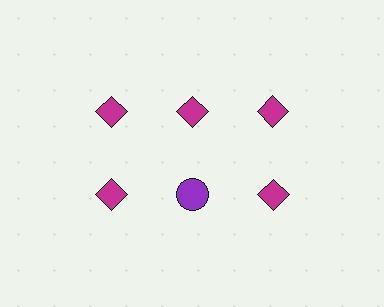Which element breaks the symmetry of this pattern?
The purple circle in the second row, second from left column breaks the symmetry. All other shapes are magenta diamonds.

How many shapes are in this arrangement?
There are 6 shapes arranged in a grid pattern.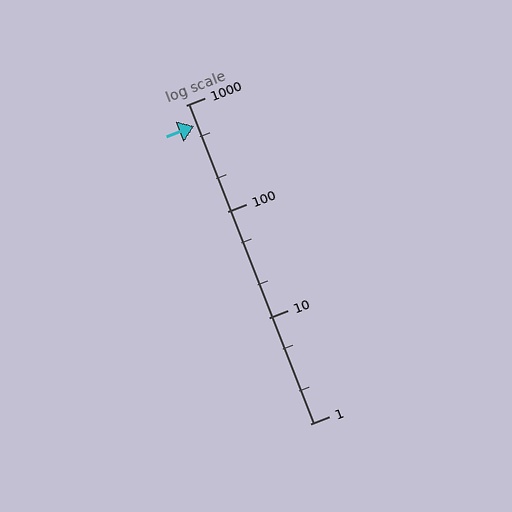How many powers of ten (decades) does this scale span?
The scale spans 3 decades, from 1 to 1000.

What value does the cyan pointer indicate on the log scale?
The pointer indicates approximately 640.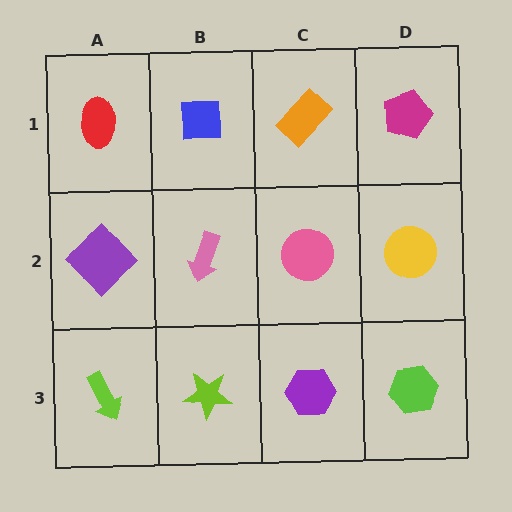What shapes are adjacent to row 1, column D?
A yellow circle (row 2, column D), an orange rectangle (row 1, column C).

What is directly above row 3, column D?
A yellow circle.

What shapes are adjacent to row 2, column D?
A magenta pentagon (row 1, column D), a lime hexagon (row 3, column D), a pink circle (row 2, column C).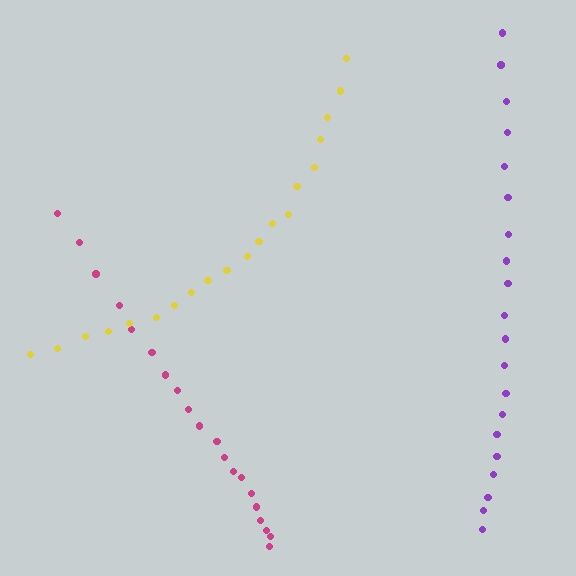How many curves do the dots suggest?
There are 3 distinct paths.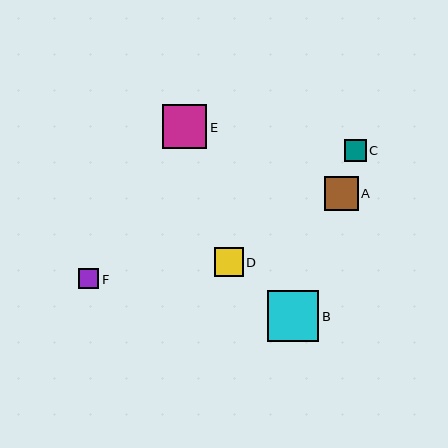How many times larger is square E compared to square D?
Square E is approximately 1.5 times the size of square D.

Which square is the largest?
Square B is the largest with a size of approximately 51 pixels.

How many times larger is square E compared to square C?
Square E is approximately 2.0 times the size of square C.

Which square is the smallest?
Square F is the smallest with a size of approximately 20 pixels.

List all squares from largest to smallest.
From largest to smallest: B, E, A, D, C, F.